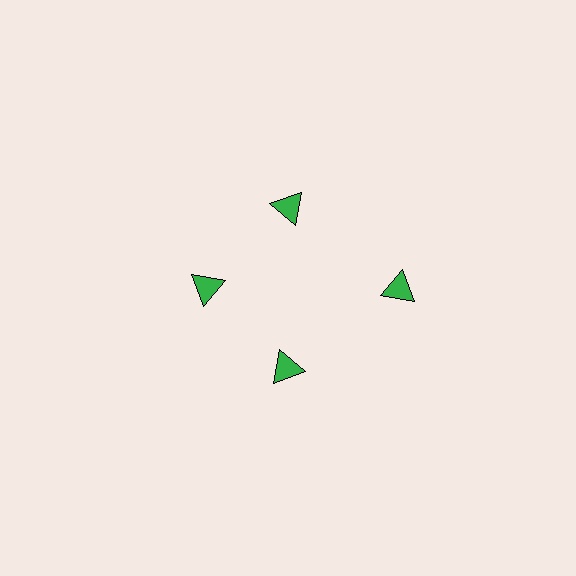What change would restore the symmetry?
The symmetry would be restored by moving it inward, back onto the ring so that all 4 triangles sit at equal angles and equal distance from the center.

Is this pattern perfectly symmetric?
No. The 4 green triangles are arranged in a ring, but one element near the 3 o'clock position is pushed outward from the center, breaking the 4-fold rotational symmetry.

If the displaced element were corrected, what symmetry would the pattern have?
It would have 4-fold rotational symmetry — the pattern would map onto itself every 90 degrees.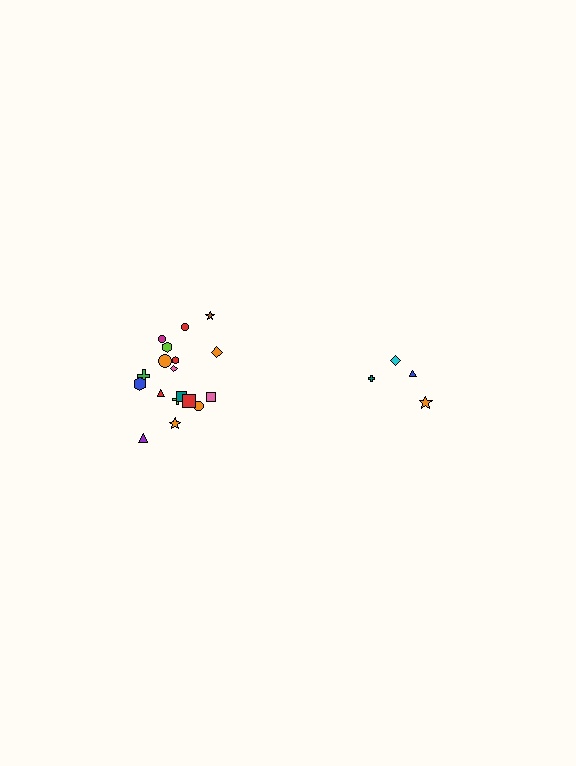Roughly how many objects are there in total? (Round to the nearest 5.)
Roughly 20 objects in total.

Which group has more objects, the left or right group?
The left group.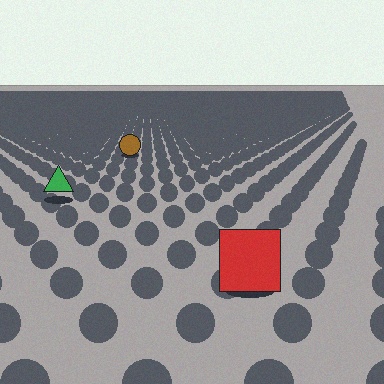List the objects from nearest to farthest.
From nearest to farthest: the red square, the green triangle, the brown circle.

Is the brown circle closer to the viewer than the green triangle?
No. The green triangle is closer — you can tell from the texture gradient: the ground texture is coarser near it.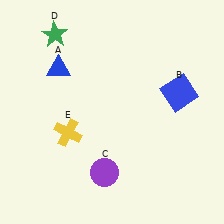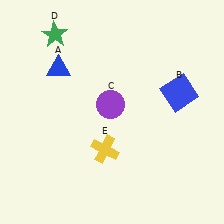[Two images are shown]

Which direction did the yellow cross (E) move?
The yellow cross (E) moved right.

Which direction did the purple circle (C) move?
The purple circle (C) moved up.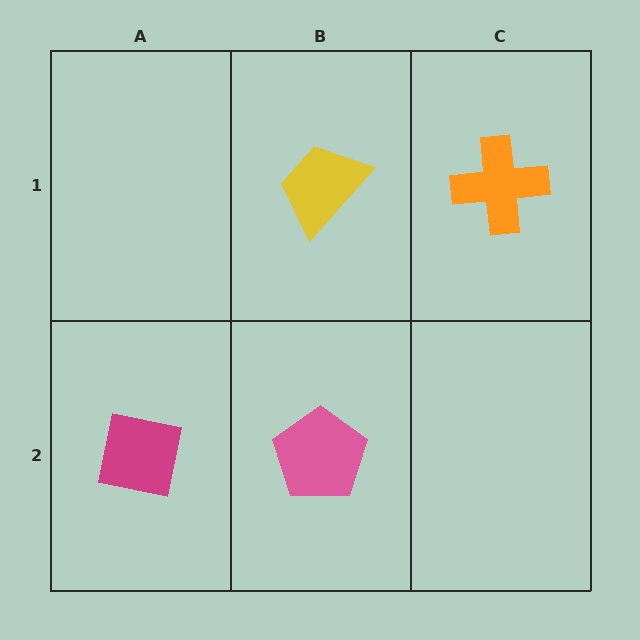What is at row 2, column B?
A pink pentagon.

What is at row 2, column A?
A magenta square.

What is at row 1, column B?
A yellow trapezoid.